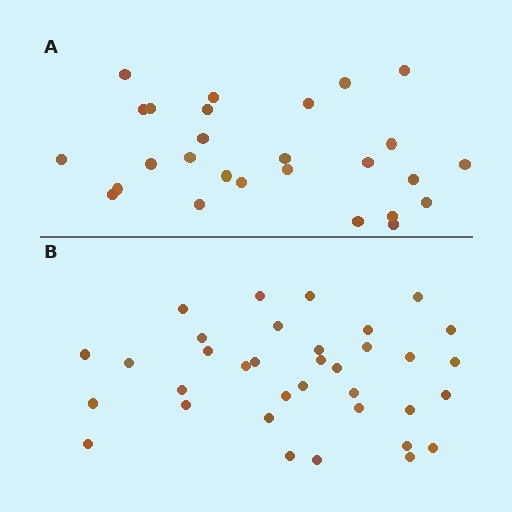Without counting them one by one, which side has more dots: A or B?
Region B (the bottom region) has more dots.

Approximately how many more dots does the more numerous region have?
Region B has roughly 8 or so more dots than region A.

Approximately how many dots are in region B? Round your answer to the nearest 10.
About 40 dots. (The exact count is 35, which rounds to 40.)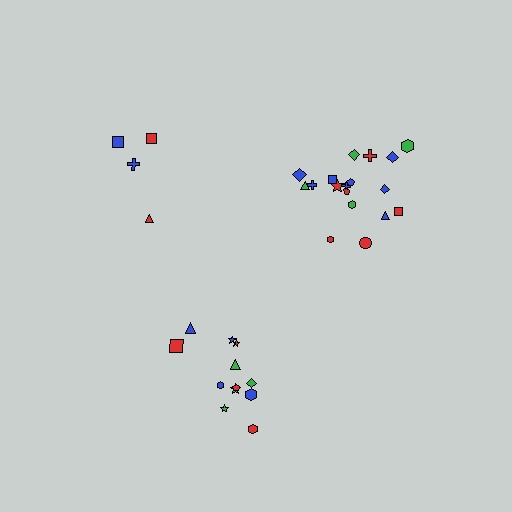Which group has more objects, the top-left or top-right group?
The top-right group.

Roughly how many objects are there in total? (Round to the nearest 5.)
Roughly 35 objects in total.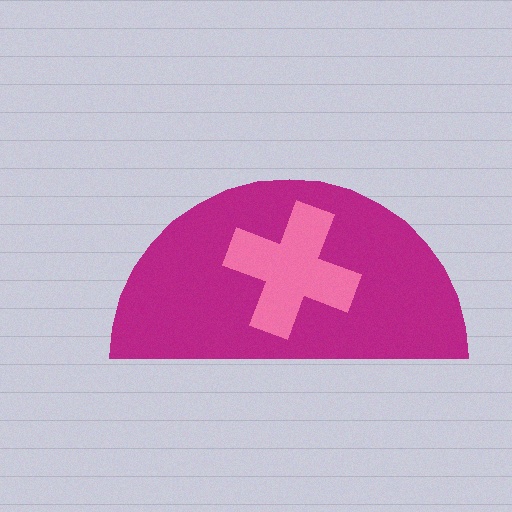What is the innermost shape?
The pink cross.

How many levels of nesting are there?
2.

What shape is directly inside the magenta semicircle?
The pink cross.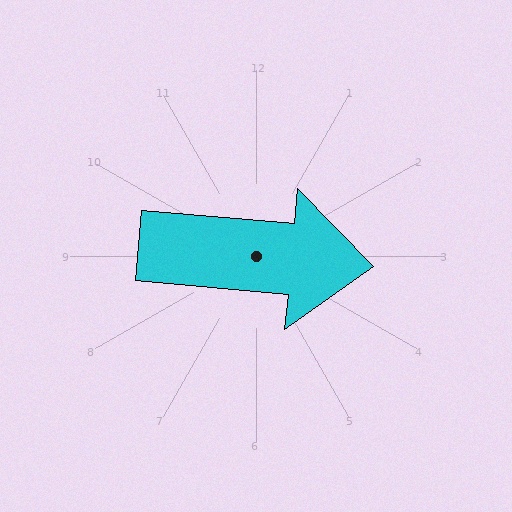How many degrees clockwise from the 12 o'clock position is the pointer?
Approximately 95 degrees.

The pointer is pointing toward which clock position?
Roughly 3 o'clock.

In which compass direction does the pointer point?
East.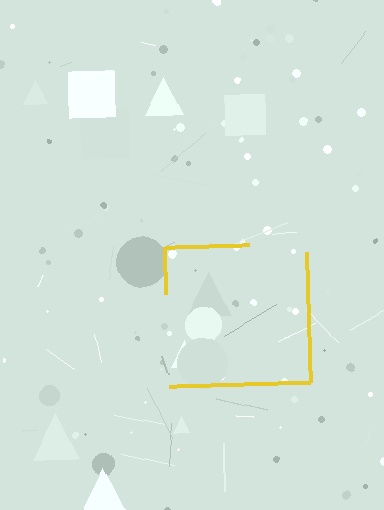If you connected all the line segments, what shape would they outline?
They would outline a square.